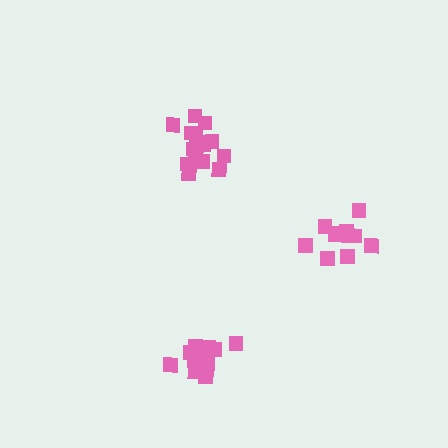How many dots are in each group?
Group 1: 11 dots, Group 2: 16 dots, Group 3: 12 dots (39 total).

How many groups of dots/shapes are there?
There are 3 groups.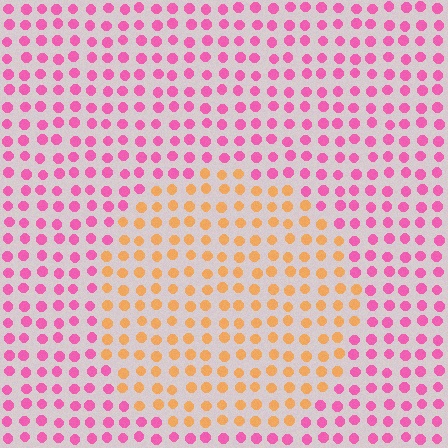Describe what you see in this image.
The image is filled with small pink elements in a uniform arrangement. A circle-shaped region is visible where the elements are tinted to a slightly different hue, forming a subtle color boundary.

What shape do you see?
I see a circle.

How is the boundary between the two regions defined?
The boundary is defined purely by a slight shift in hue (about 64 degrees). Spacing, size, and orientation are identical on both sides.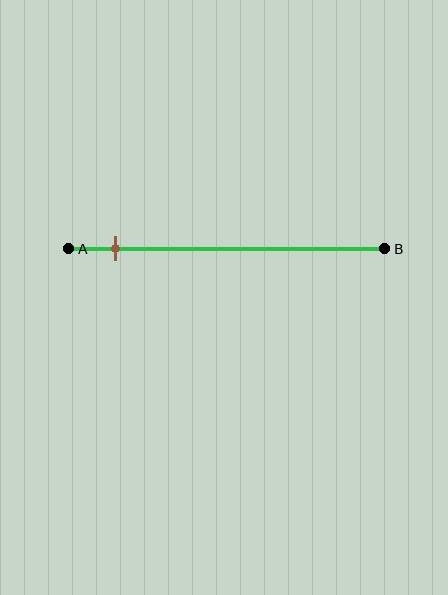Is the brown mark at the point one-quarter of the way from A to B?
No, the mark is at about 15% from A, not at the 25% one-quarter point.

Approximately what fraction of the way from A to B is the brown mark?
The brown mark is approximately 15% of the way from A to B.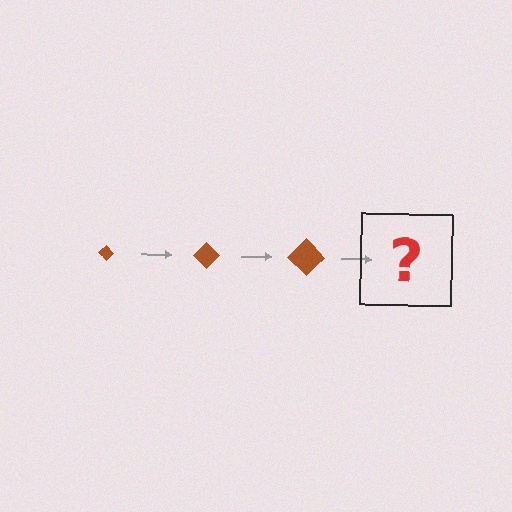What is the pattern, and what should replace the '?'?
The pattern is that the diamond gets progressively larger each step. The '?' should be a brown diamond, larger than the previous one.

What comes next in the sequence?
The next element should be a brown diamond, larger than the previous one.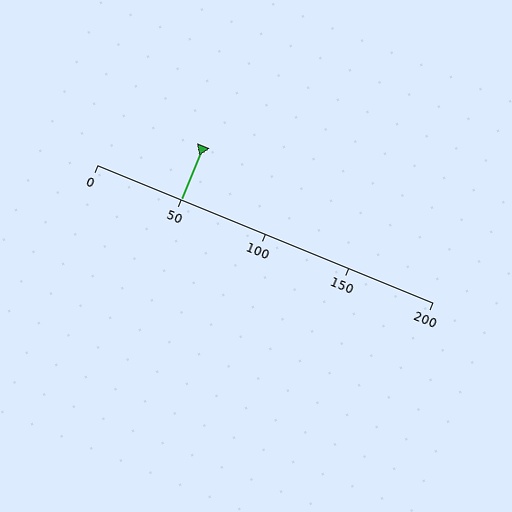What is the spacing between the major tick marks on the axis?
The major ticks are spaced 50 apart.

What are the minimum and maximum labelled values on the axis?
The axis runs from 0 to 200.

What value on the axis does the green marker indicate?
The marker indicates approximately 50.